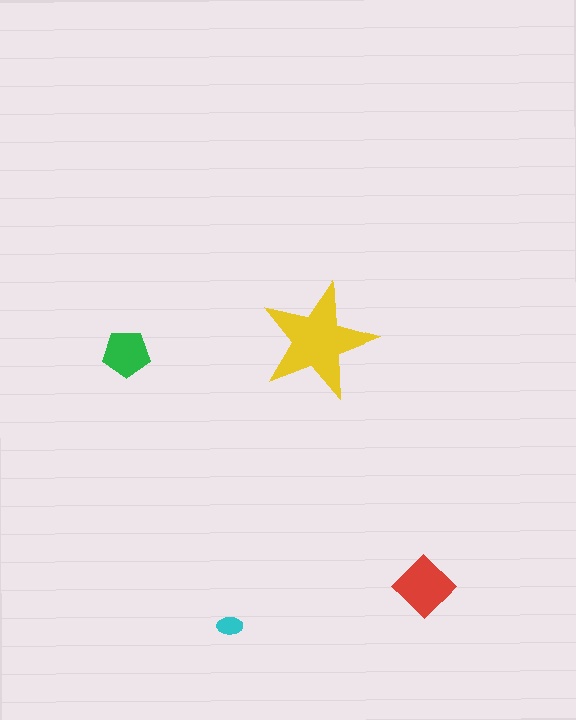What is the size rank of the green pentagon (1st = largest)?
3rd.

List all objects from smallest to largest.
The cyan ellipse, the green pentagon, the red diamond, the yellow star.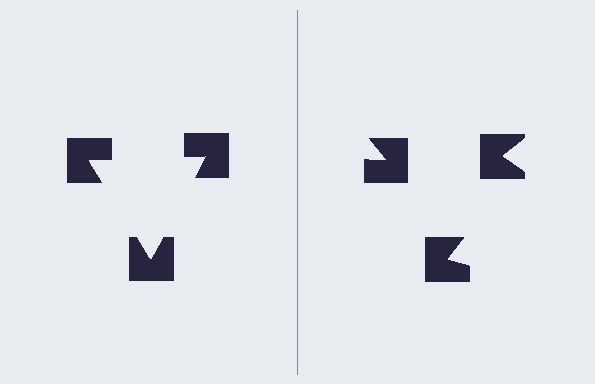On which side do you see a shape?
An illusory triangle appears on the left side. On the right side the wedge cuts are rotated, so no coherent shape forms.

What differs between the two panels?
The notched squares are positioned identically on both sides; only the wedge orientations differ. On the left they align to a triangle; on the right they are misaligned.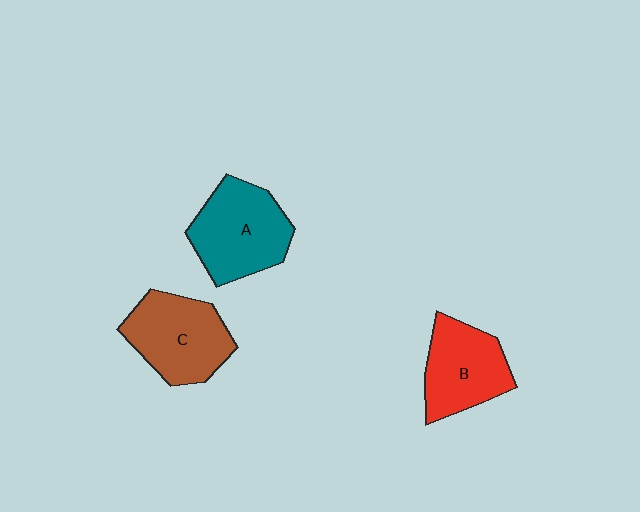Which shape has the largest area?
Shape A (teal).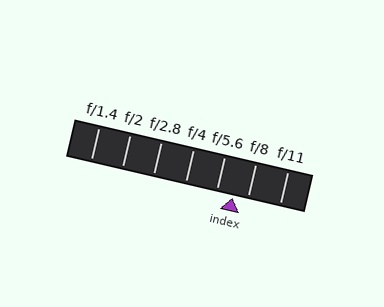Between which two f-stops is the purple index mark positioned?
The index mark is between f/5.6 and f/8.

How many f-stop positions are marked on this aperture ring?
There are 7 f-stop positions marked.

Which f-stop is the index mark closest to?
The index mark is closest to f/8.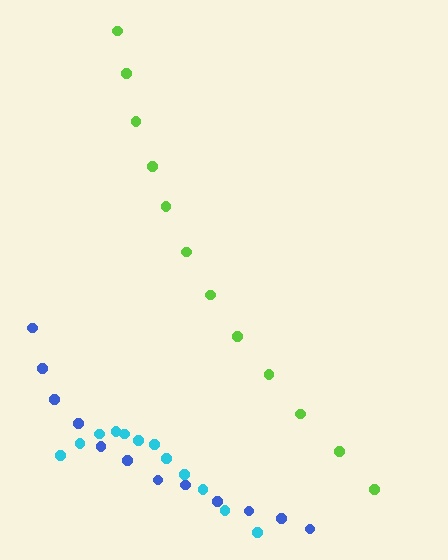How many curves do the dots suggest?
There are 3 distinct paths.